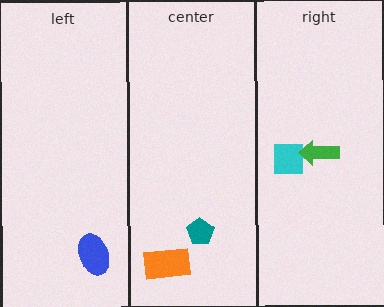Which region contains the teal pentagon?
The center region.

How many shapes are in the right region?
2.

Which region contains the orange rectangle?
The center region.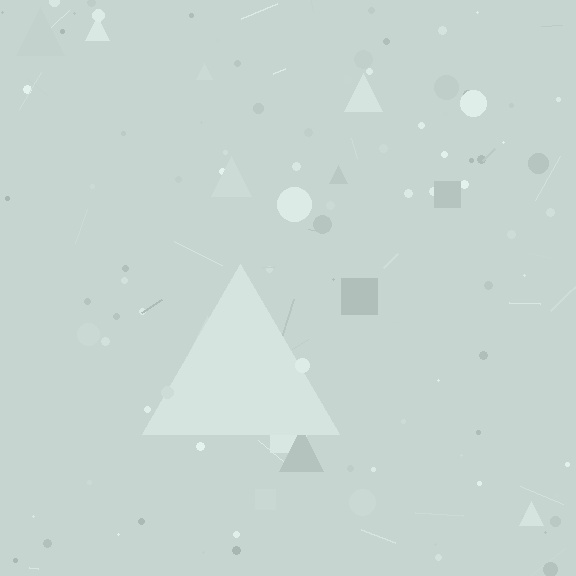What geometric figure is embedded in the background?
A triangle is embedded in the background.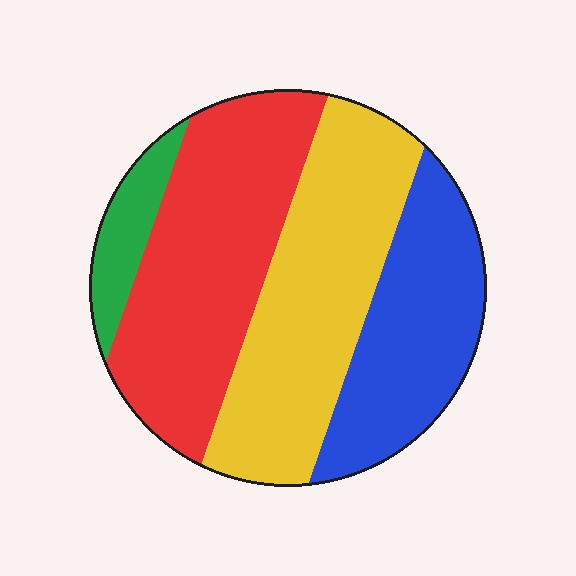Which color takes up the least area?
Green, at roughly 5%.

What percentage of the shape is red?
Red covers 35% of the shape.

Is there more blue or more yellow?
Yellow.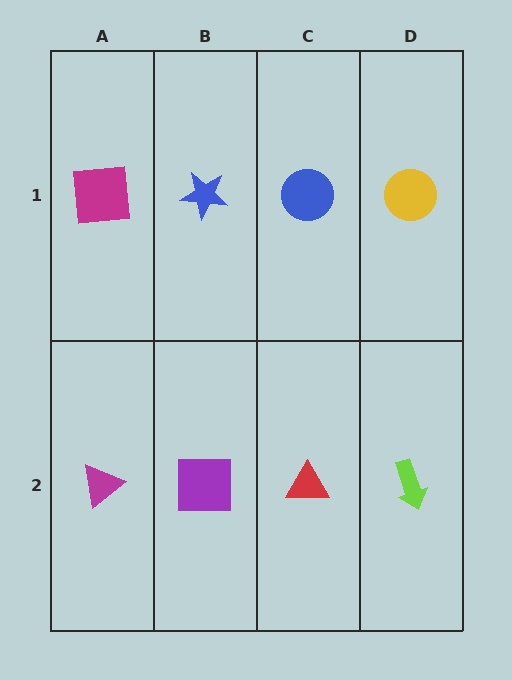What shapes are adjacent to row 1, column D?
A lime arrow (row 2, column D), a blue circle (row 1, column C).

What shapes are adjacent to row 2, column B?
A blue star (row 1, column B), a magenta triangle (row 2, column A), a red triangle (row 2, column C).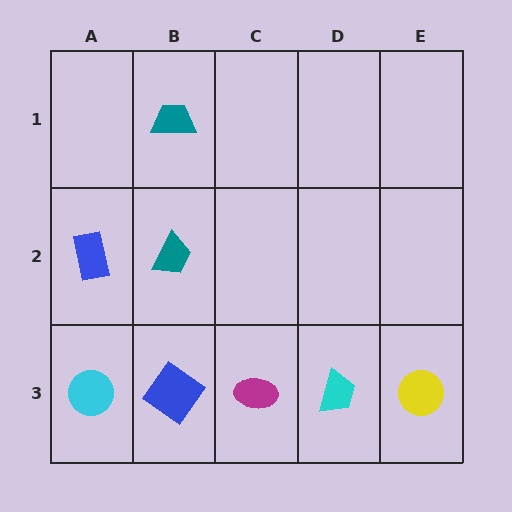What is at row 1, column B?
A teal trapezoid.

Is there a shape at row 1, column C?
No, that cell is empty.